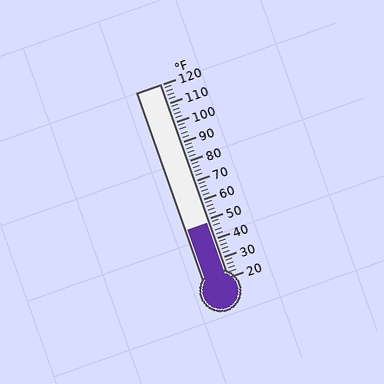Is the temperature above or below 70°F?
The temperature is below 70°F.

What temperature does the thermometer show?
The thermometer shows approximately 48°F.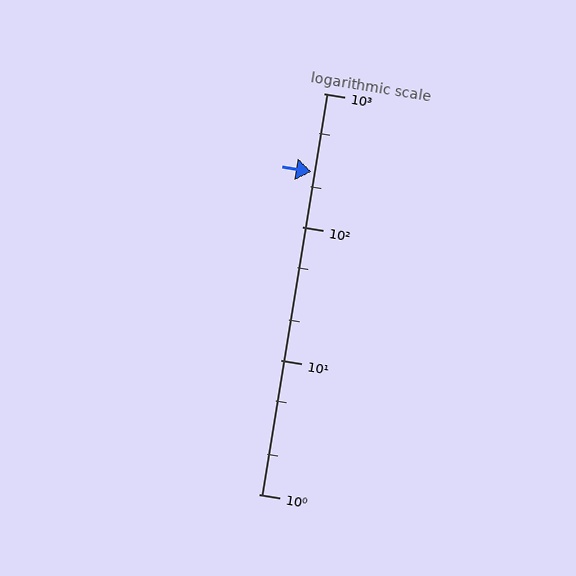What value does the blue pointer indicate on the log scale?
The pointer indicates approximately 260.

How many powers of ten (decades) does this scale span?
The scale spans 3 decades, from 1 to 1000.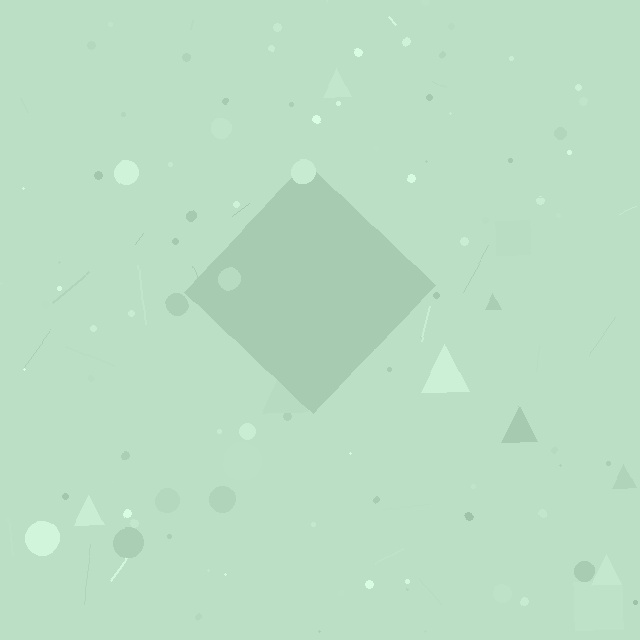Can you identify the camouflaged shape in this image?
The camouflaged shape is a diamond.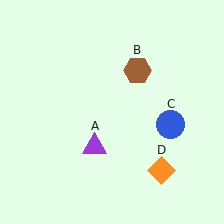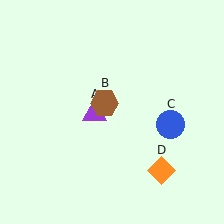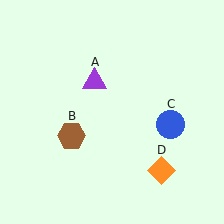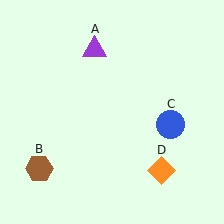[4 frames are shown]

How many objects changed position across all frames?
2 objects changed position: purple triangle (object A), brown hexagon (object B).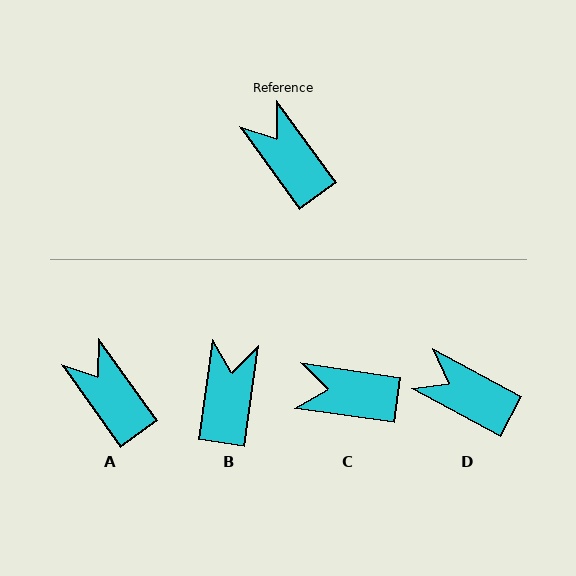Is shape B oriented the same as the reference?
No, it is off by about 44 degrees.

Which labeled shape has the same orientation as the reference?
A.